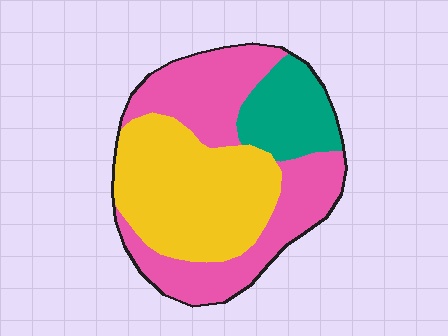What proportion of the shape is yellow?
Yellow covers 40% of the shape.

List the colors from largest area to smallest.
From largest to smallest: pink, yellow, teal.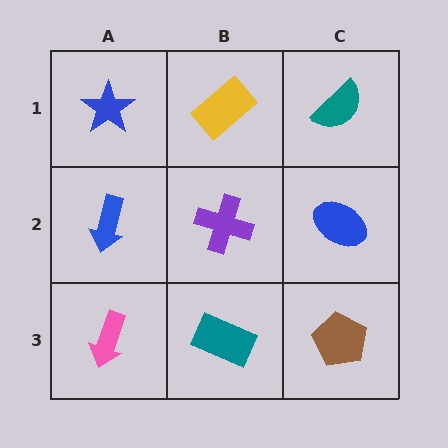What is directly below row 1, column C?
A blue ellipse.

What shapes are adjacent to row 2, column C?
A teal semicircle (row 1, column C), a brown pentagon (row 3, column C), a purple cross (row 2, column B).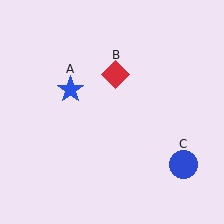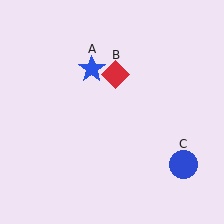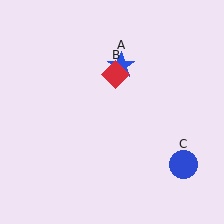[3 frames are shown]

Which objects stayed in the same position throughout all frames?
Red diamond (object B) and blue circle (object C) remained stationary.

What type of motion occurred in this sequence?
The blue star (object A) rotated clockwise around the center of the scene.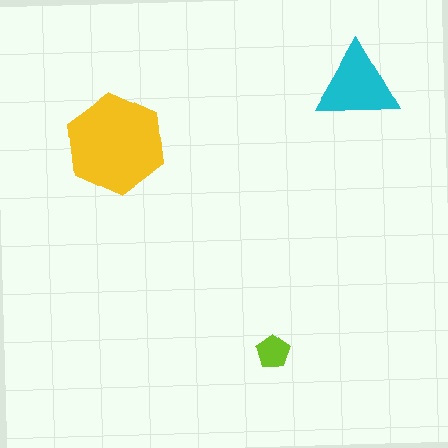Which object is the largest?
The yellow hexagon.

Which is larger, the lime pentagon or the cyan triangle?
The cyan triangle.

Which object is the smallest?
The lime pentagon.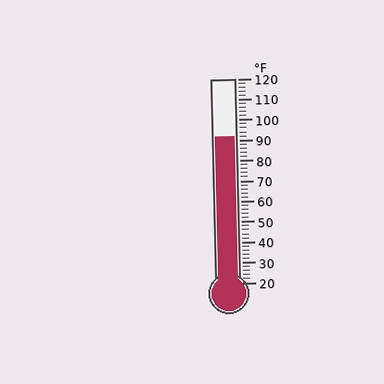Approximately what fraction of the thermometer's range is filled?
The thermometer is filled to approximately 70% of its range.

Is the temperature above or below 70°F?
The temperature is above 70°F.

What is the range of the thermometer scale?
The thermometer scale ranges from 20°F to 120°F.